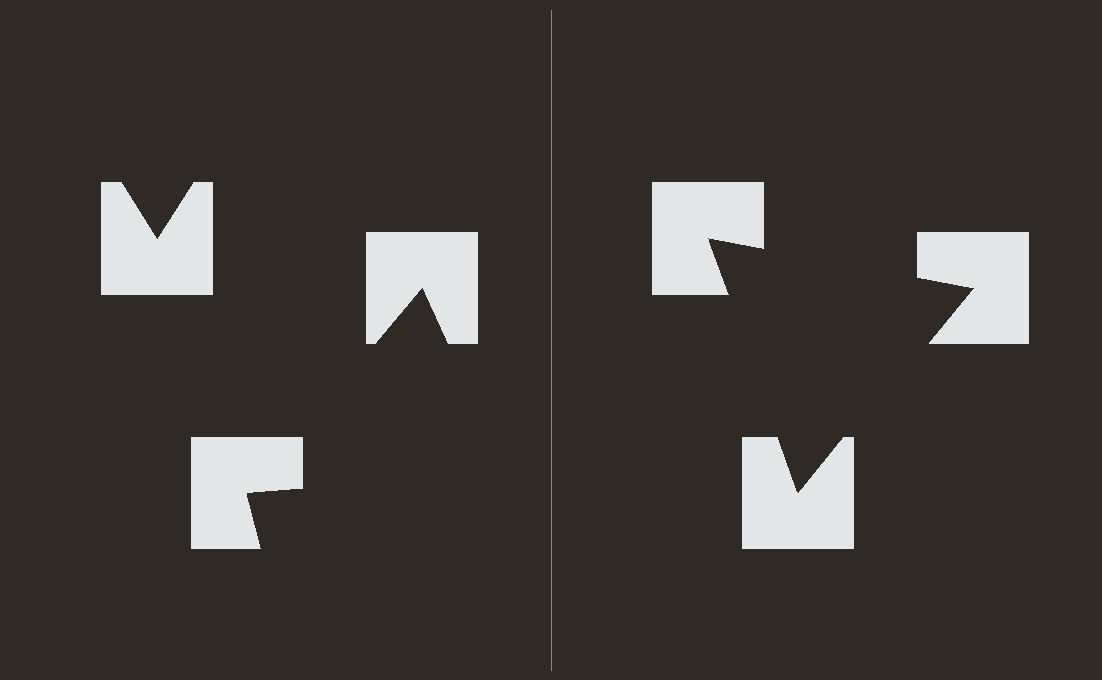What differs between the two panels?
The notched squares are positioned identically on both sides; only the wedge orientations differ. On the right they align to a triangle; on the left they are misaligned.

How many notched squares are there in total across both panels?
6 — 3 on each side.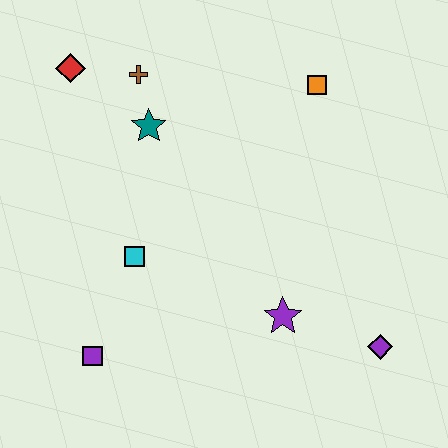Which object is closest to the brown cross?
The teal star is closest to the brown cross.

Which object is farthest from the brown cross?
The purple diamond is farthest from the brown cross.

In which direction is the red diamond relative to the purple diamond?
The red diamond is to the left of the purple diamond.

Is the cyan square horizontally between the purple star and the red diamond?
Yes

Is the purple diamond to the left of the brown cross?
No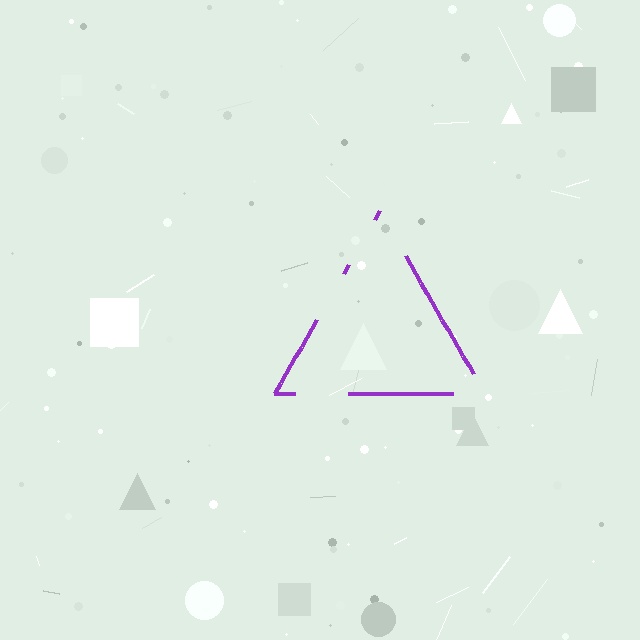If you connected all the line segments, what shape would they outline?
They would outline a triangle.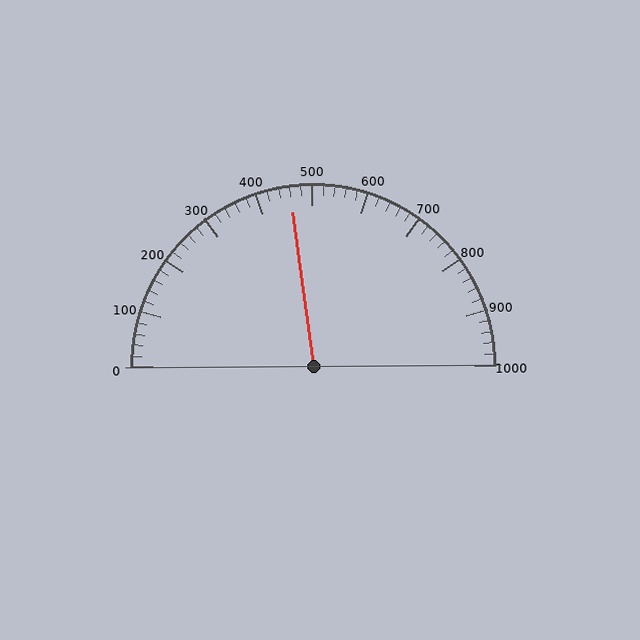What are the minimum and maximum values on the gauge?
The gauge ranges from 0 to 1000.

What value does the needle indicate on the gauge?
The needle indicates approximately 460.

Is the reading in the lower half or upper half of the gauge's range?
The reading is in the lower half of the range (0 to 1000).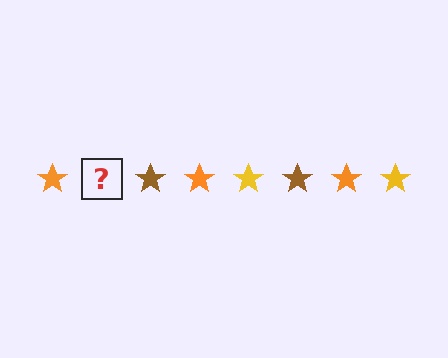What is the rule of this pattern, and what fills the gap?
The rule is that the pattern cycles through orange, yellow, brown stars. The gap should be filled with a yellow star.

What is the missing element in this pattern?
The missing element is a yellow star.